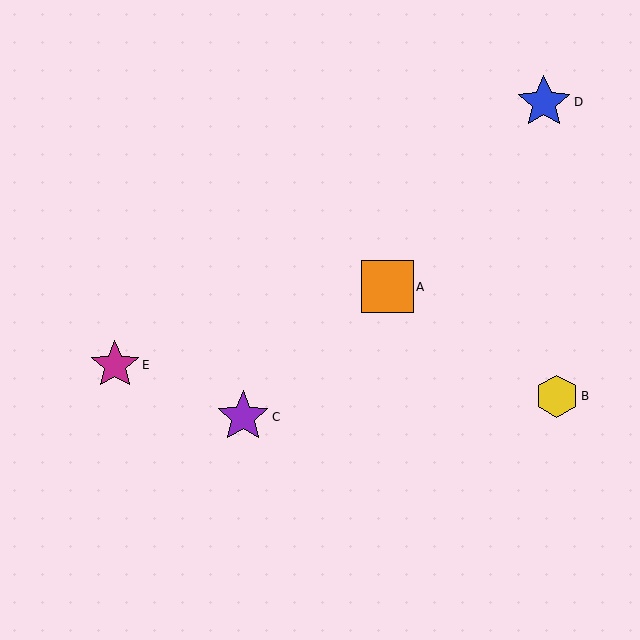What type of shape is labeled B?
Shape B is a yellow hexagon.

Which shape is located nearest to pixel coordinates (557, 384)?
The yellow hexagon (labeled B) at (557, 396) is nearest to that location.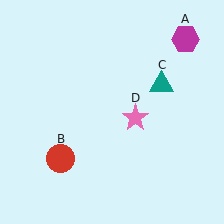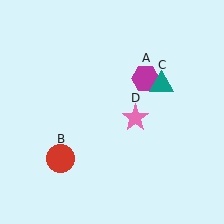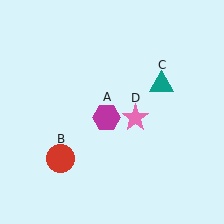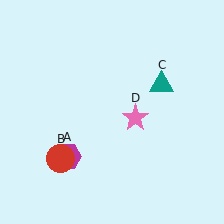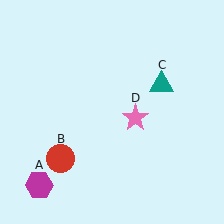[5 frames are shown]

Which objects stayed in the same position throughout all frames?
Red circle (object B) and teal triangle (object C) and pink star (object D) remained stationary.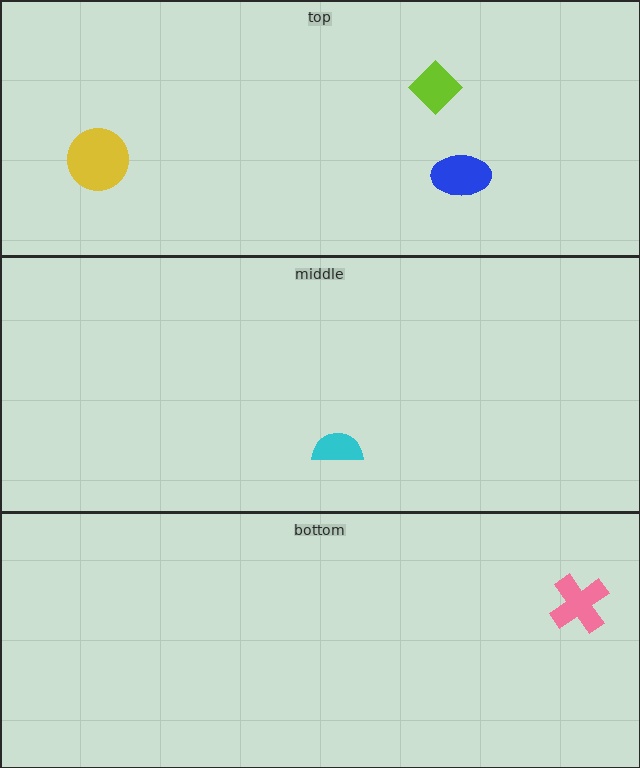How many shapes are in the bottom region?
1.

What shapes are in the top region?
The lime diamond, the yellow circle, the blue ellipse.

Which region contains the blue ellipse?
The top region.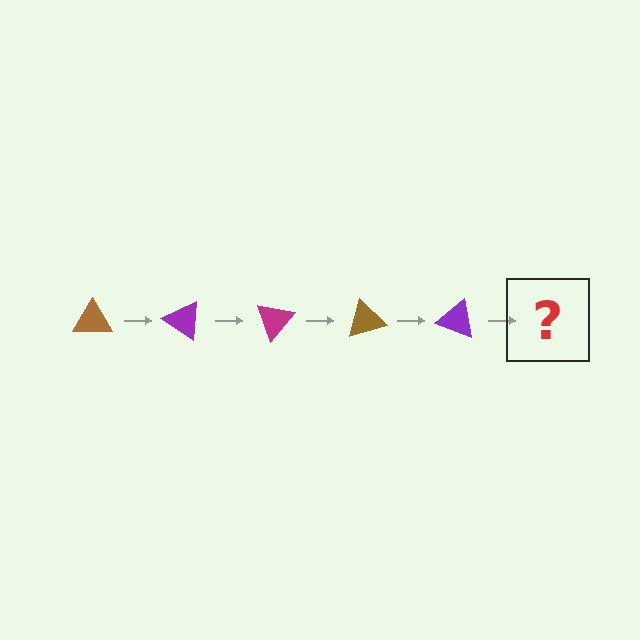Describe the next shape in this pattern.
It should be a magenta triangle, rotated 175 degrees from the start.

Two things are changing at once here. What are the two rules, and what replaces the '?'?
The two rules are that it rotates 35 degrees each step and the color cycles through brown, purple, and magenta. The '?' should be a magenta triangle, rotated 175 degrees from the start.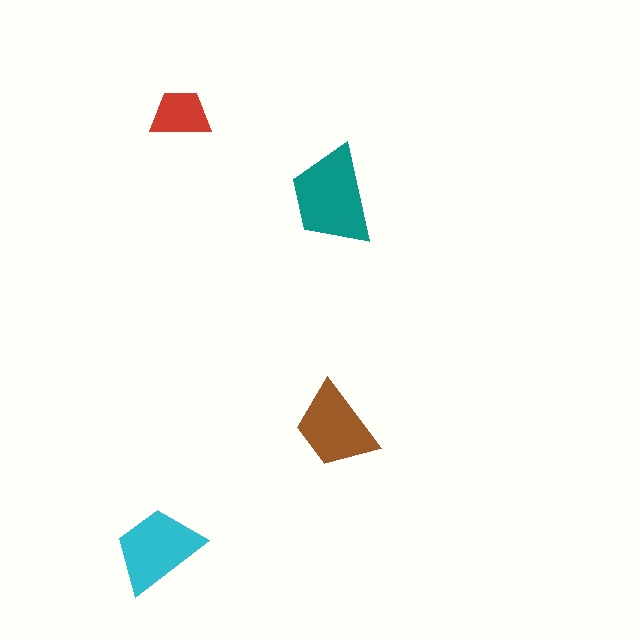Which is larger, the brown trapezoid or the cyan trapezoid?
The cyan one.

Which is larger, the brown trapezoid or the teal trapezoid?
The teal one.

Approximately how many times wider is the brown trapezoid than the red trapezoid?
About 1.5 times wider.